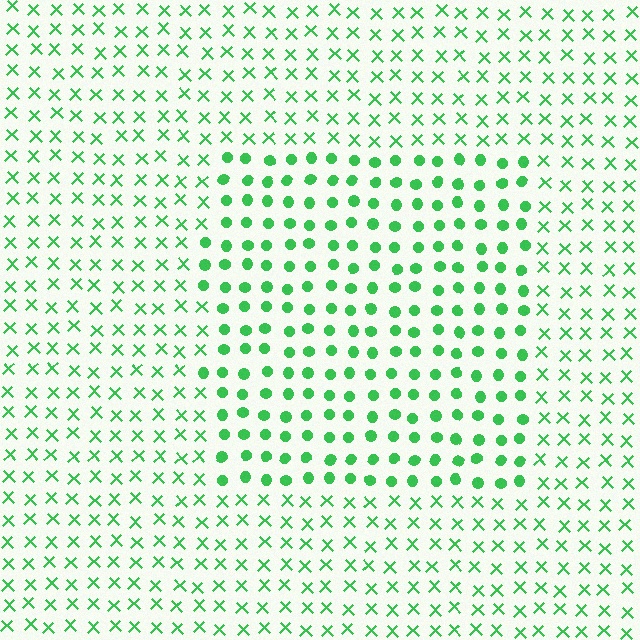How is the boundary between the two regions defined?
The boundary is defined by a change in element shape: circles inside vs. X marks outside. All elements share the same color and spacing.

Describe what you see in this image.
The image is filled with small green elements arranged in a uniform grid. A rectangle-shaped region contains circles, while the surrounding area contains X marks. The boundary is defined purely by the change in element shape.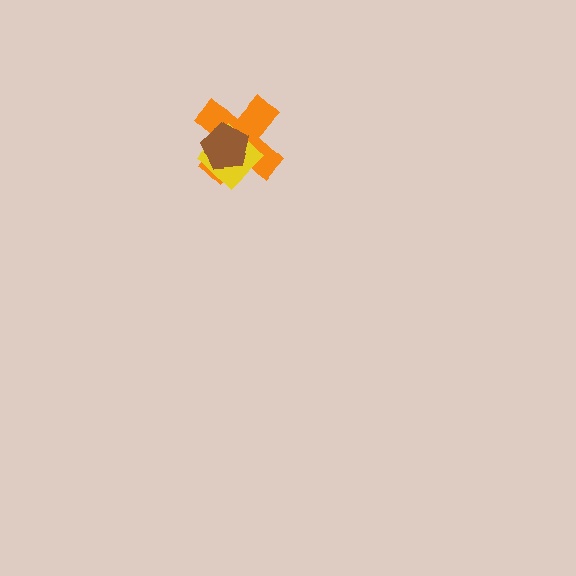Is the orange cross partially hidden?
Yes, it is partially covered by another shape.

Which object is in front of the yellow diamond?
The brown pentagon is in front of the yellow diamond.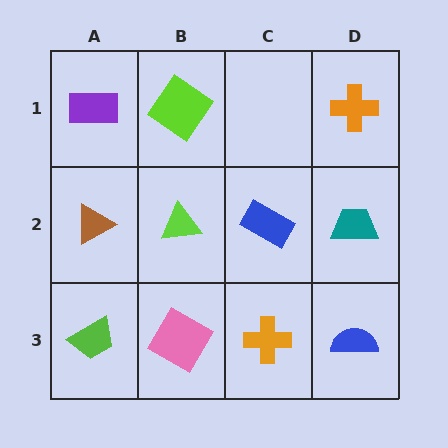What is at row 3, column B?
A pink square.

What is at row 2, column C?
A blue rectangle.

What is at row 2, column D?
A teal trapezoid.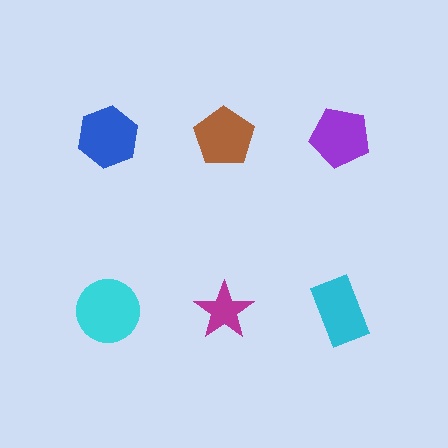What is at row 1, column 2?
A brown pentagon.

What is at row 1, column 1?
A blue hexagon.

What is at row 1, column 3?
A purple pentagon.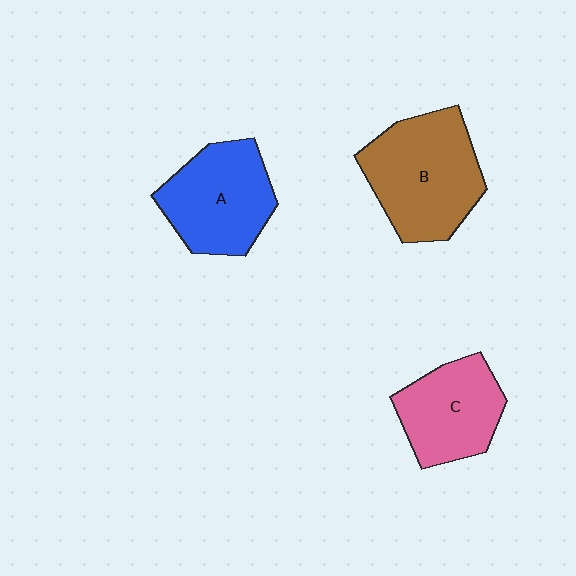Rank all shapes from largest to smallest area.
From largest to smallest: B (brown), A (blue), C (pink).